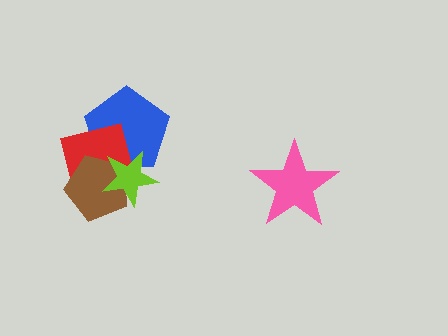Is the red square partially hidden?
Yes, it is partially covered by another shape.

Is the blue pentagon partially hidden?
Yes, it is partially covered by another shape.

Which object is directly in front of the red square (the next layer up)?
The brown pentagon is directly in front of the red square.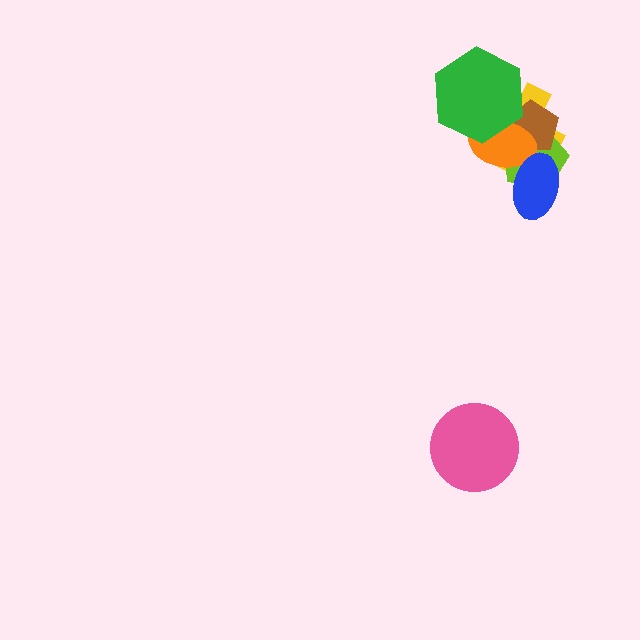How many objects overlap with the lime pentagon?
4 objects overlap with the lime pentagon.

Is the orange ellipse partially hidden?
Yes, it is partially covered by another shape.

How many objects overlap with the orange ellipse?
5 objects overlap with the orange ellipse.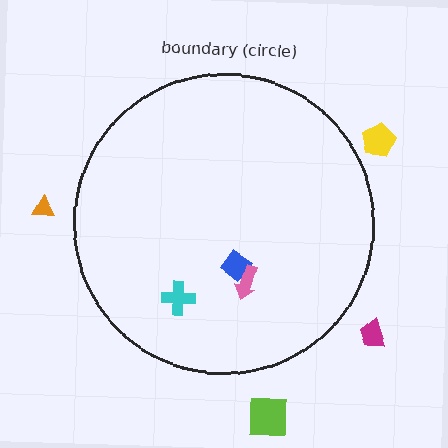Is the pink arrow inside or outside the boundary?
Inside.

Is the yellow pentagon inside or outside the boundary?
Outside.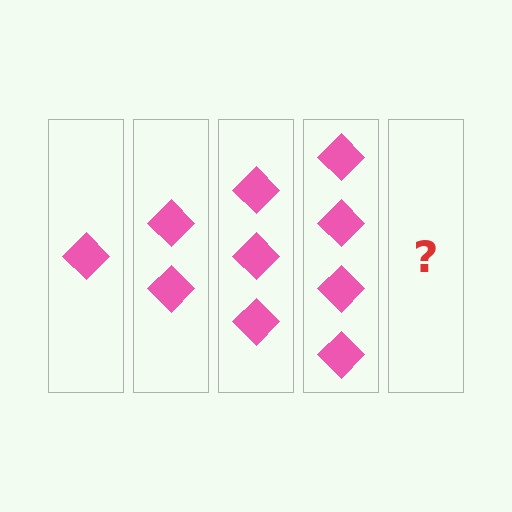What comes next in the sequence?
The next element should be 5 diamonds.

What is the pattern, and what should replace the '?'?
The pattern is that each step adds one more diamond. The '?' should be 5 diamonds.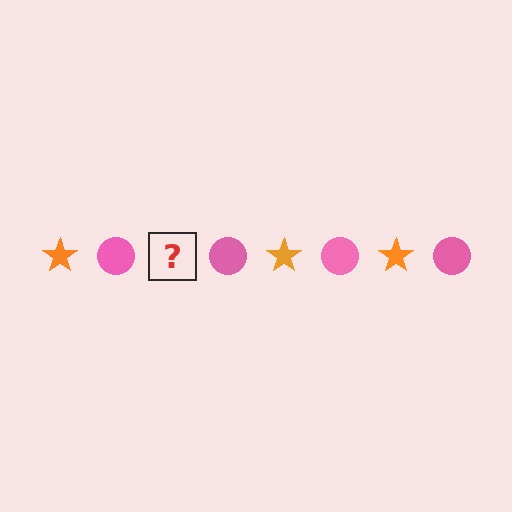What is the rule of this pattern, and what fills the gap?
The rule is that the pattern alternates between orange star and pink circle. The gap should be filled with an orange star.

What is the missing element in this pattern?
The missing element is an orange star.